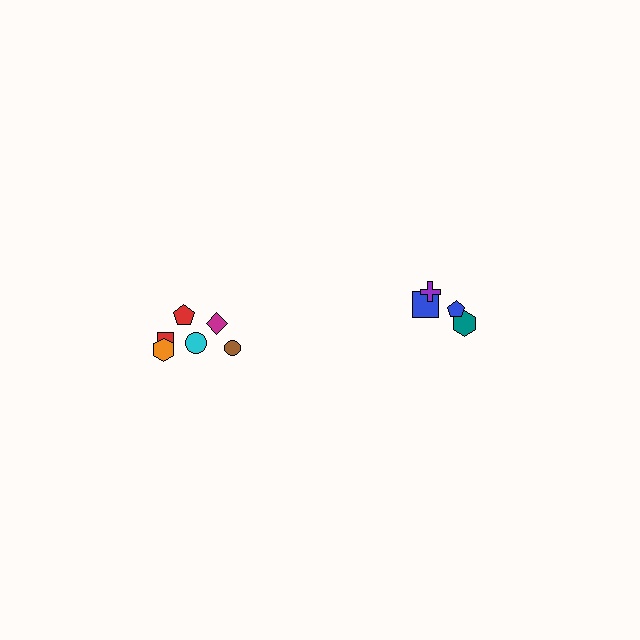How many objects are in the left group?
There are 6 objects.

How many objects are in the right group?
There are 4 objects.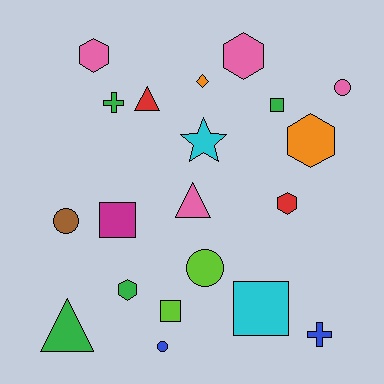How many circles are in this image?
There are 4 circles.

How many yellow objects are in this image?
There are no yellow objects.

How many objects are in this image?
There are 20 objects.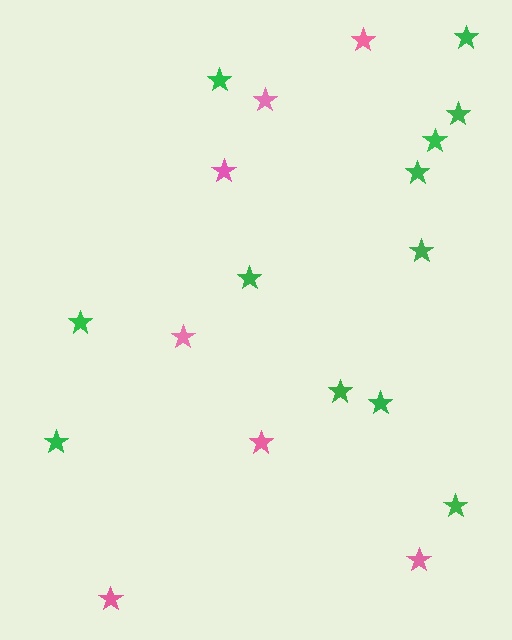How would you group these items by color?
There are 2 groups: one group of pink stars (7) and one group of green stars (12).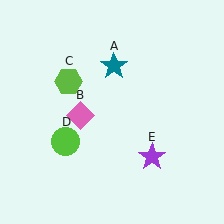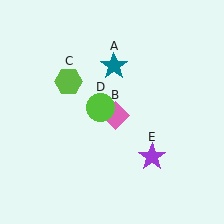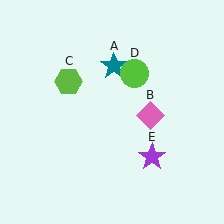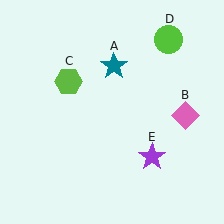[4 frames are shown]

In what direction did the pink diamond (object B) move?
The pink diamond (object B) moved right.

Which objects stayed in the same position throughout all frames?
Teal star (object A) and lime hexagon (object C) and purple star (object E) remained stationary.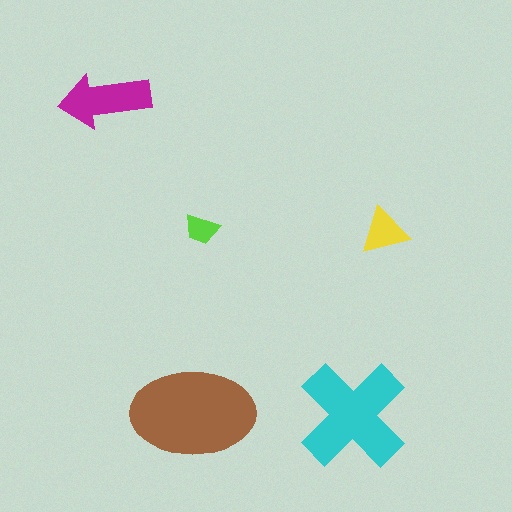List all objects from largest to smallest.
The brown ellipse, the cyan cross, the magenta arrow, the yellow triangle, the lime trapezoid.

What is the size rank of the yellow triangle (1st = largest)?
4th.